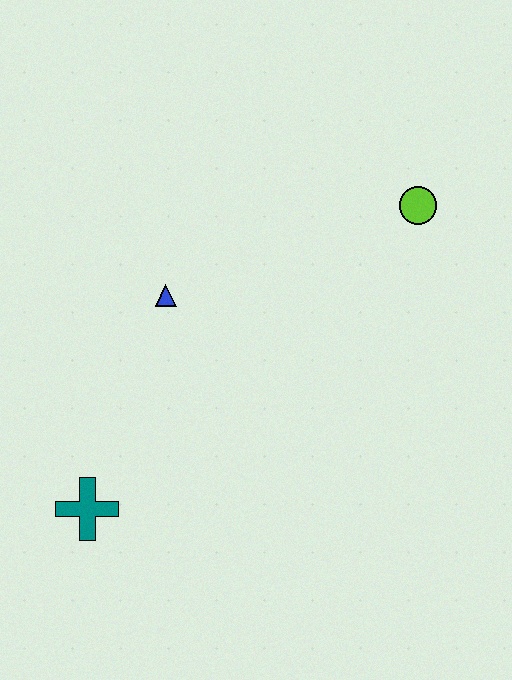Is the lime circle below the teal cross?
No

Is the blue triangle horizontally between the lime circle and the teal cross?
Yes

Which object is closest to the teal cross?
The blue triangle is closest to the teal cross.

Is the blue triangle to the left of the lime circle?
Yes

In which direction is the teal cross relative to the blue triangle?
The teal cross is below the blue triangle.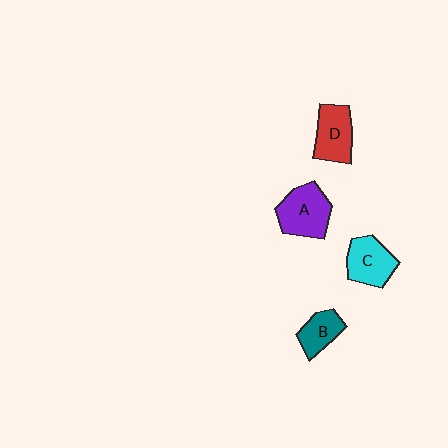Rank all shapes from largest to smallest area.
From largest to smallest: A (purple), D (red), C (cyan), B (teal).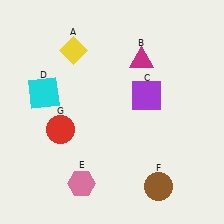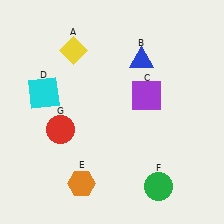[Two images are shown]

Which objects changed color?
B changed from magenta to blue. E changed from pink to orange. F changed from brown to green.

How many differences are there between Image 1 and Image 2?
There are 3 differences between the two images.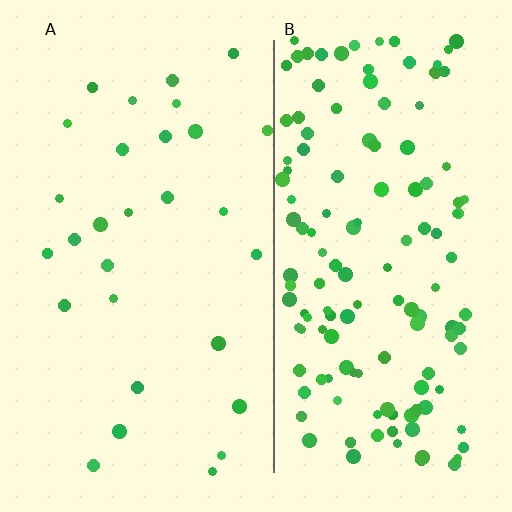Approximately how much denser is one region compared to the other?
Approximately 4.7× — region B over region A.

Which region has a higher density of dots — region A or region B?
B (the right).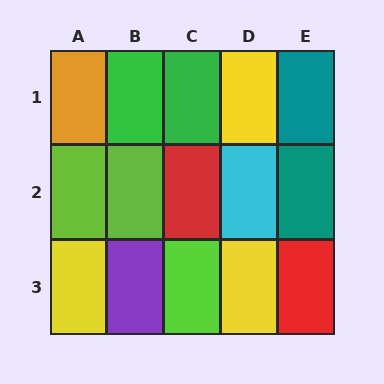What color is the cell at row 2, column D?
Cyan.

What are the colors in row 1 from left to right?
Orange, green, green, yellow, teal.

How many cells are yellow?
3 cells are yellow.